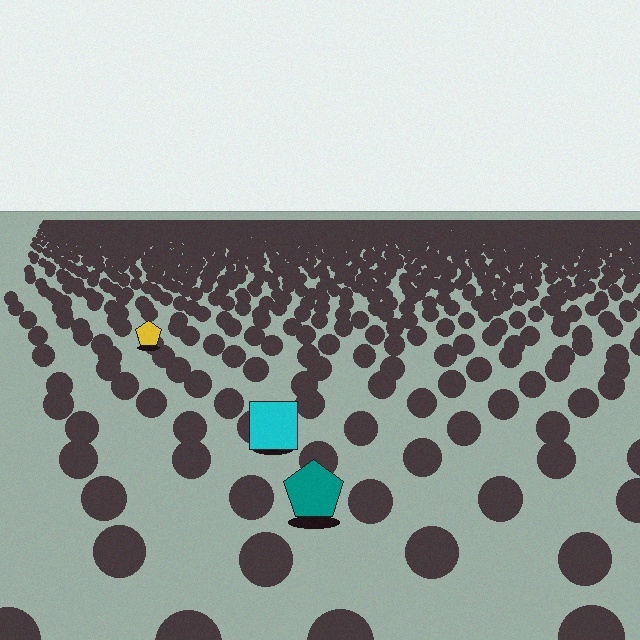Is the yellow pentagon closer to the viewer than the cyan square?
No. The cyan square is closer — you can tell from the texture gradient: the ground texture is coarser near it.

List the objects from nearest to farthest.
From nearest to farthest: the teal pentagon, the cyan square, the yellow pentagon.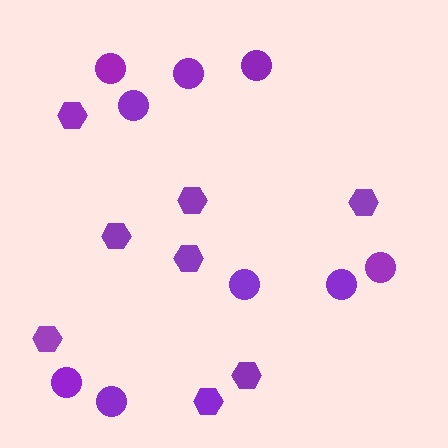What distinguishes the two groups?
There are 2 groups: one group of circles (9) and one group of hexagons (8).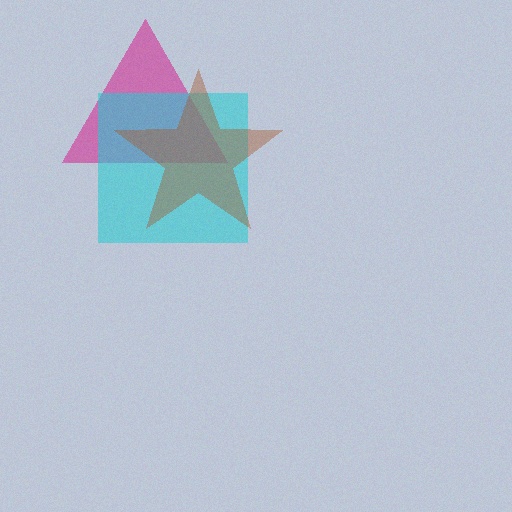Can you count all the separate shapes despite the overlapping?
Yes, there are 3 separate shapes.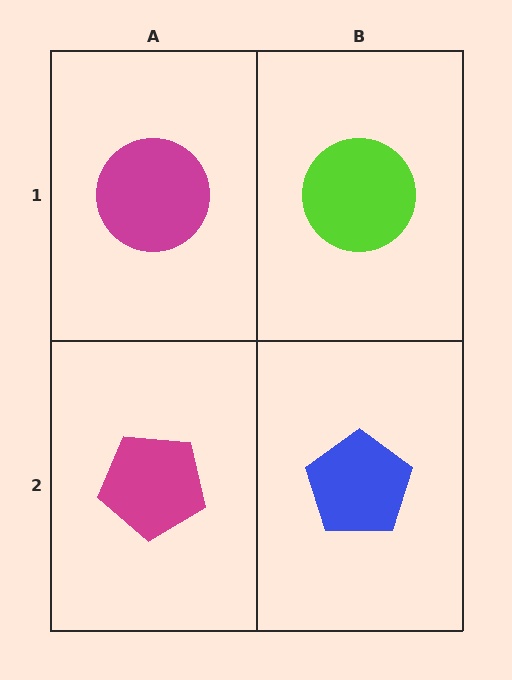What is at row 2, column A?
A magenta pentagon.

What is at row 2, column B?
A blue pentagon.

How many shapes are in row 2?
2 shapes.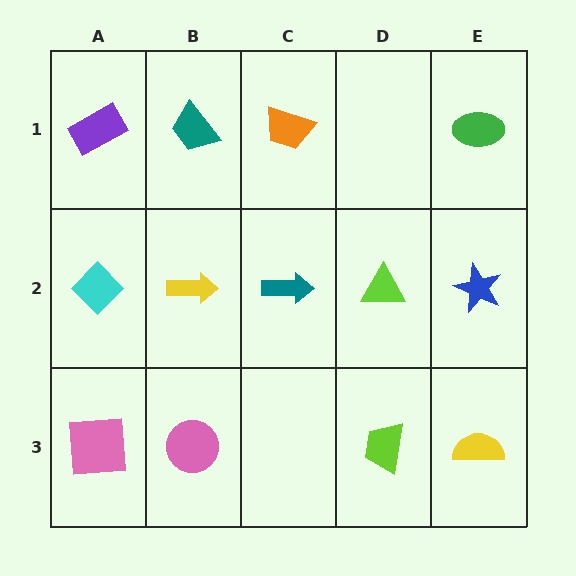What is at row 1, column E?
A green ellipse.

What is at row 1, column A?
A purple rectangle.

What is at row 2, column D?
A lime triangle.